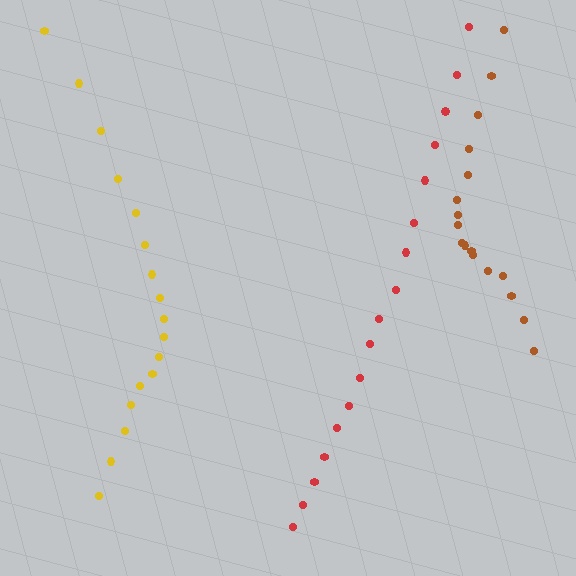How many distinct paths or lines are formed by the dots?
There are 3 distinct paths.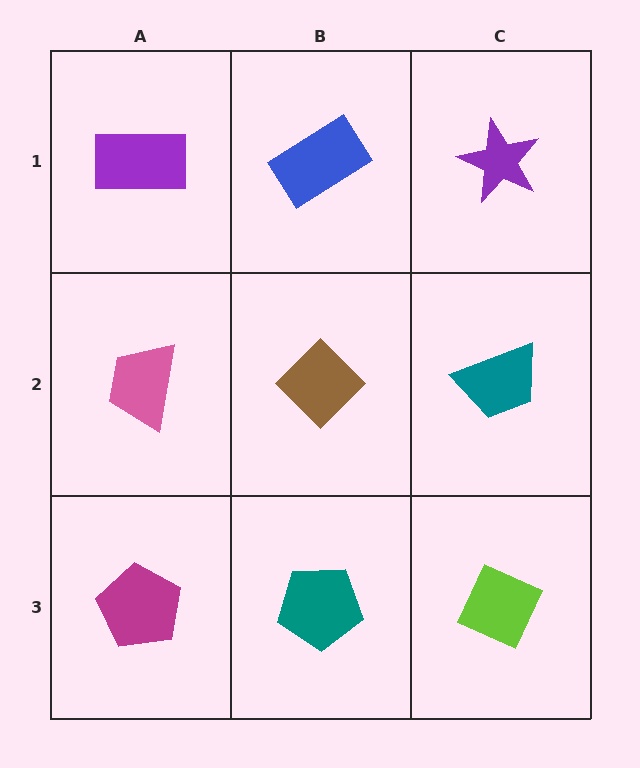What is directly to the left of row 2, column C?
A brown diamond.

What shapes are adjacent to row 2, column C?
A purple star (row 1, column C), a lime diamond (row 3, column C), a brown diamond (row 2, column B).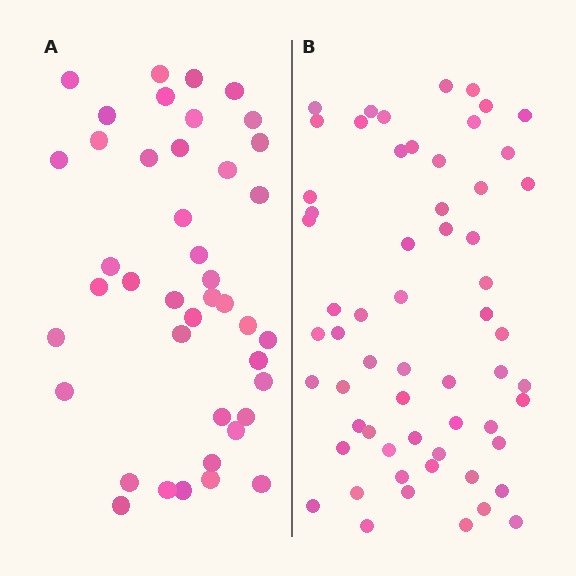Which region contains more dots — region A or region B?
Region B (the right region) has more dots.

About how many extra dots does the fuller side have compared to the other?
Region B has approximately 20 more dots than region A.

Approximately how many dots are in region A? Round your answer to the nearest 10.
About 40 dots. (The exact count is 42, which rounds to 40.)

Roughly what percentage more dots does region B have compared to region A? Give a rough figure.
About 45% more.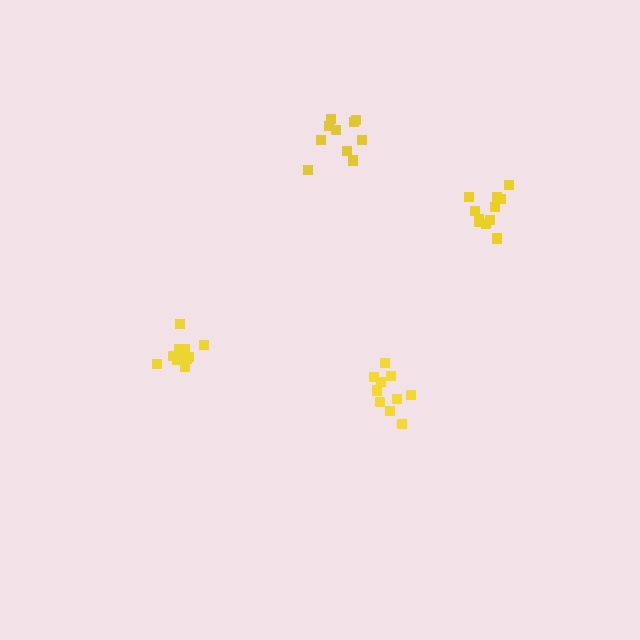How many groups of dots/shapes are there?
There are 4 groups.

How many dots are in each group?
Group 1: 11 dots, Group 2: 11 dots, Group 3: 10 dots, Group 4: 10 dots (42 total).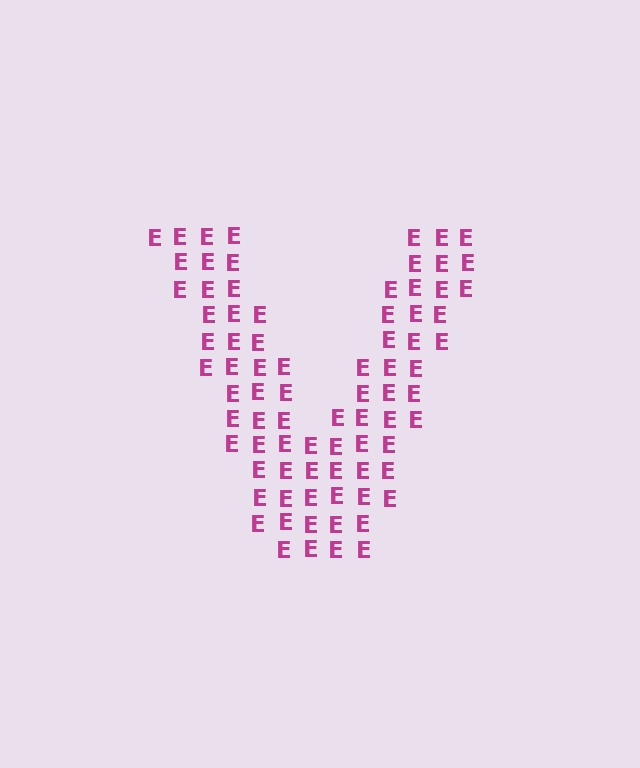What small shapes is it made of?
It is made of small letter E's.